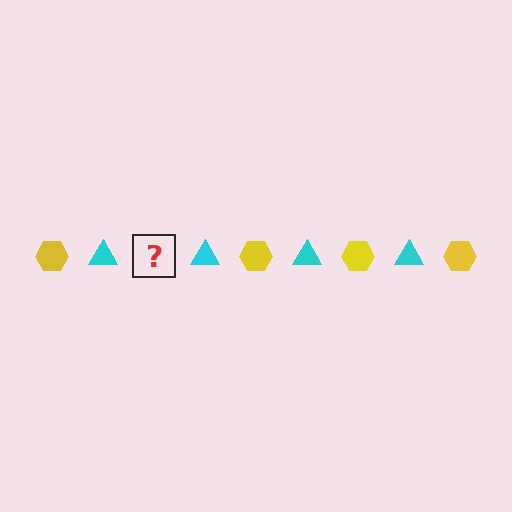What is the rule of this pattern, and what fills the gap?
The rule is that the pattern alternates between yellow hexagon and cyan triangle. The gap should be filled with a yellow hexagon.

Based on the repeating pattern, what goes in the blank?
The blank should be a yellow hexagon.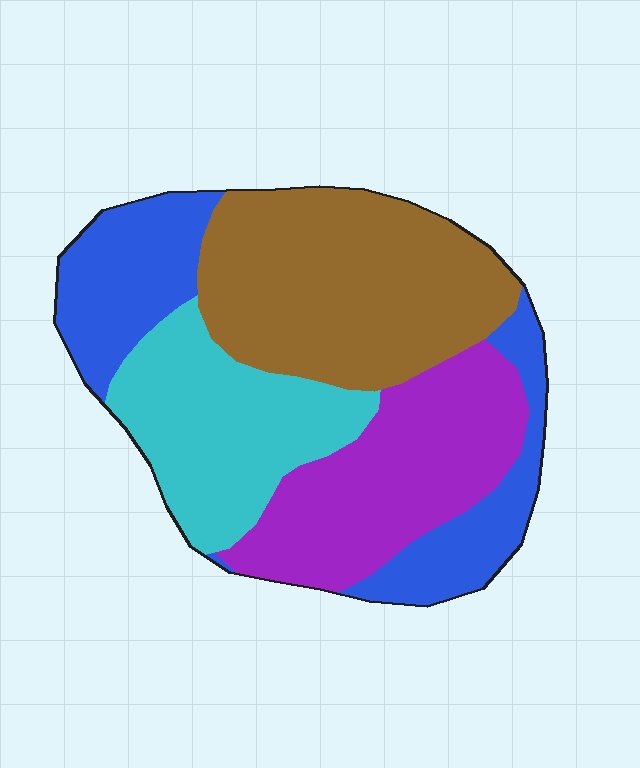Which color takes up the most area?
Brown, at roughly 30%.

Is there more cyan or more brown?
Brown.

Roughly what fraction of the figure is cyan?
Cyan takes up about one fifth (1/5) of the figure.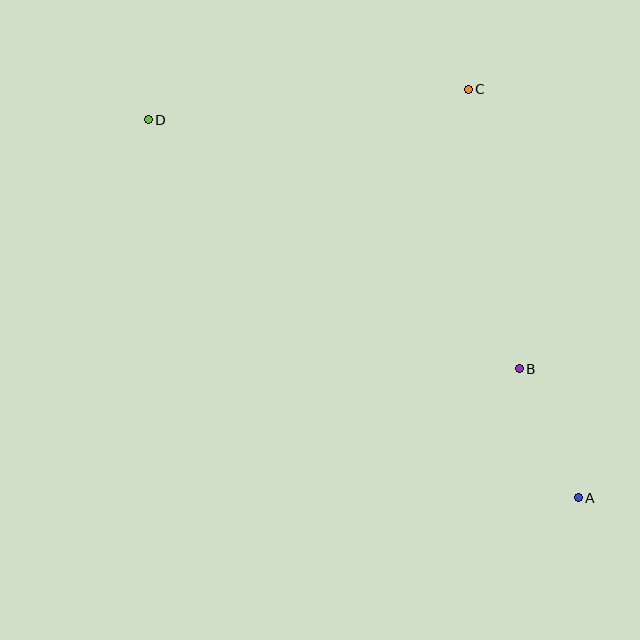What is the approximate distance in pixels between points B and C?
The distance between B and C is approximately 284 pixels.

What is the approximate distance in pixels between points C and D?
The distance between C and D is approximately 321 pixels.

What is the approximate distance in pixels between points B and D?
The distance between B and D is approximately 447 pixels.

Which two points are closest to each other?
Points A and B are closest to each other.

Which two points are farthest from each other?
Points A and D are farthest from each other.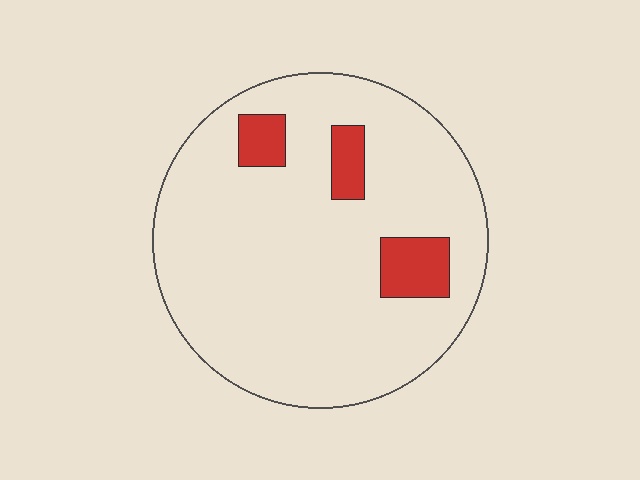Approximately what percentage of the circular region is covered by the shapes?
Approximately 10%.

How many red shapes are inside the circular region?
3.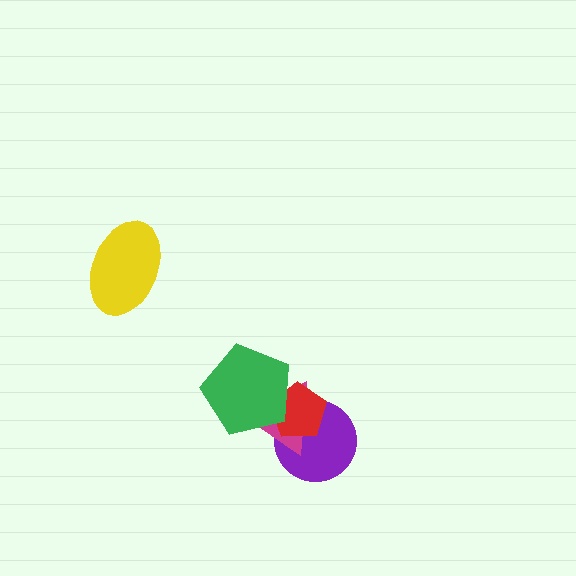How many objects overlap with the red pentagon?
3 objects overlap with the red pentagon.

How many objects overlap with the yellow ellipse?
0 objects overlap with the yellow ellipse.